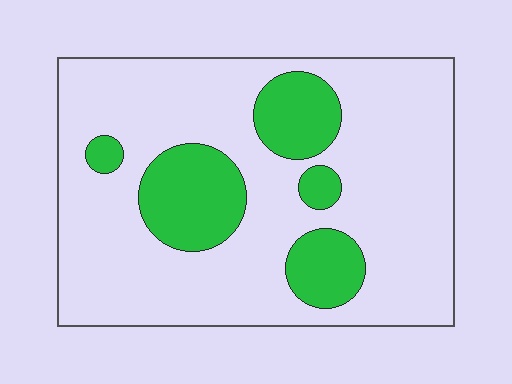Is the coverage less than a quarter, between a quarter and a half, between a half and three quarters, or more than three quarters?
Less than a quarter.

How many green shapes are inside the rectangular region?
5.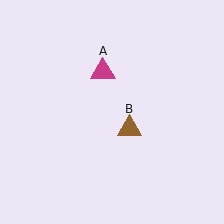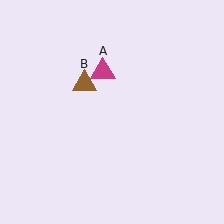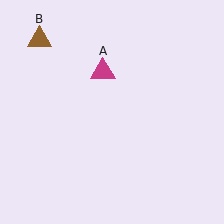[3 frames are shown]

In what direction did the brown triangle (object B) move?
The brown triangle (object B) moved up and to the left.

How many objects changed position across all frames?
1 object changed position: brown triangle (object B).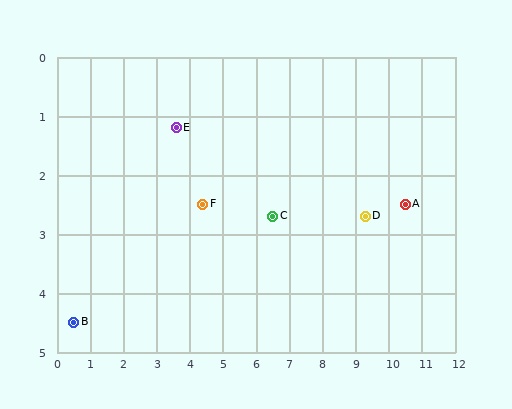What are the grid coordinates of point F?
Point F is at approximately (4.4, 2.5).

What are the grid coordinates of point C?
Point C is at approximately (6.5, 2.7).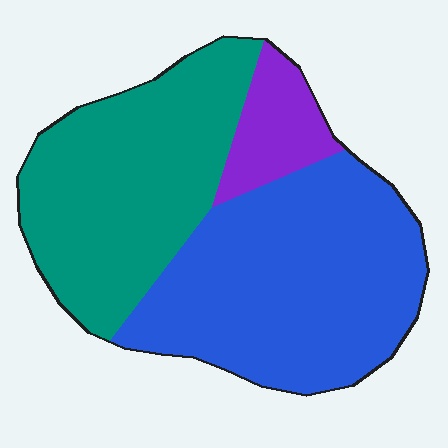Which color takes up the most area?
Blue, at roughly 50%.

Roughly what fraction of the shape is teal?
Teal covers about 40% of the shape.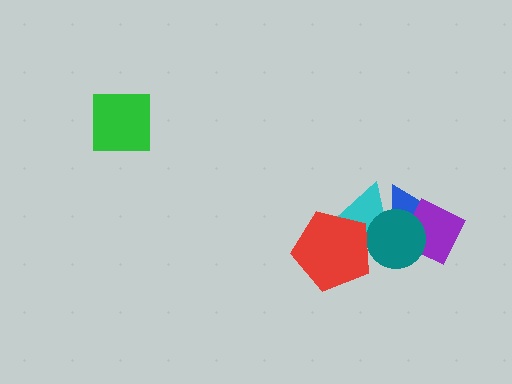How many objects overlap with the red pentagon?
2 objects overlap with the red pentagon.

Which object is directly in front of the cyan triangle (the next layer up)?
The teal circle is directly in front of the cyan triangle.